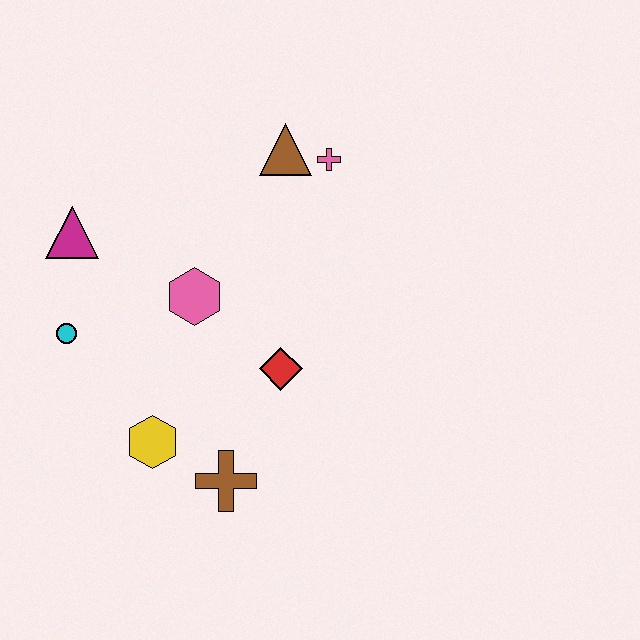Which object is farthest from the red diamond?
The magenta triangle is farthest from the red diamond.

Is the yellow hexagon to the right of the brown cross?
No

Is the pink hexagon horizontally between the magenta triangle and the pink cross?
Yes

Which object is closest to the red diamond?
The pink hexagon is closest to the red diamond.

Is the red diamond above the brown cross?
Yes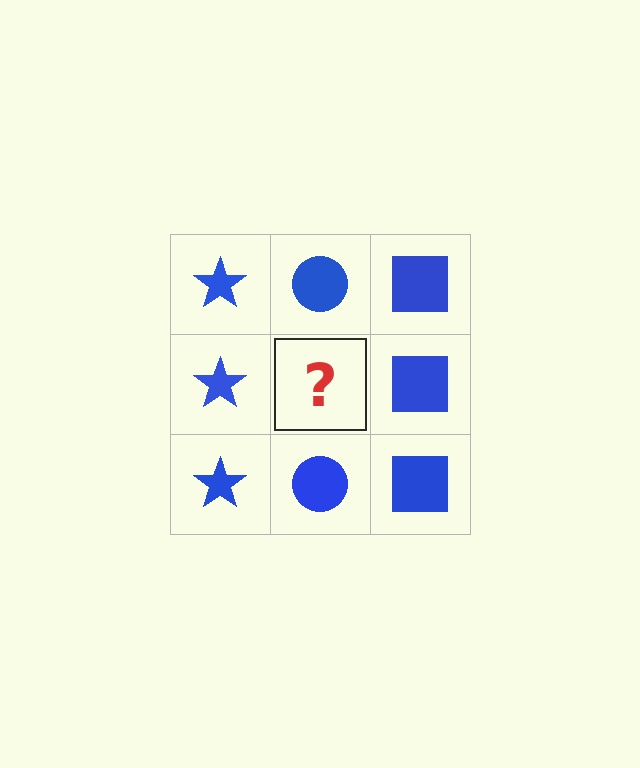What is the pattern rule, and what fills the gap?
The rule is that each column has a consistent shape. The gap should be filled with a blue circle.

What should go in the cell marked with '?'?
The missing cell should contain a blue circle.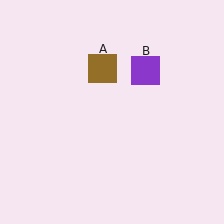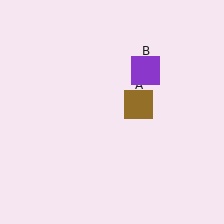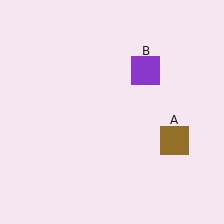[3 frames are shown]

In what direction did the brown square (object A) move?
The brown square (object A) moved down and to the right.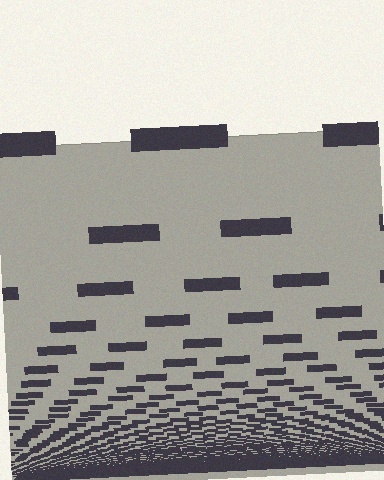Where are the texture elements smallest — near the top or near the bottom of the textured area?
Near the bottom.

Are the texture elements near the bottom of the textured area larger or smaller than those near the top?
Smaller. The gradient is inverted — elements near the bottom are smaller and denser.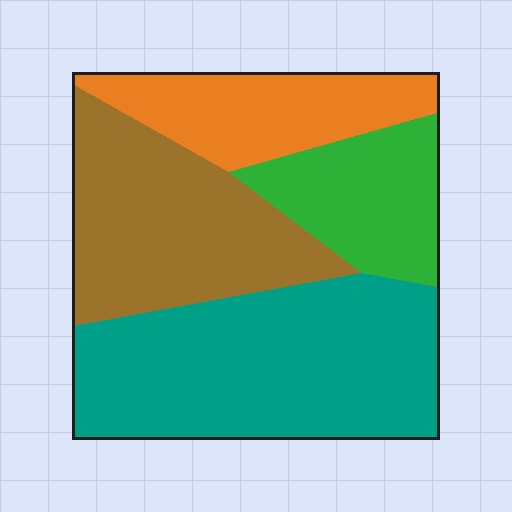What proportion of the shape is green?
Green covers around 15% of the shape.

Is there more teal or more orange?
Teal.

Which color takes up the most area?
Teal, at roughly 40%.